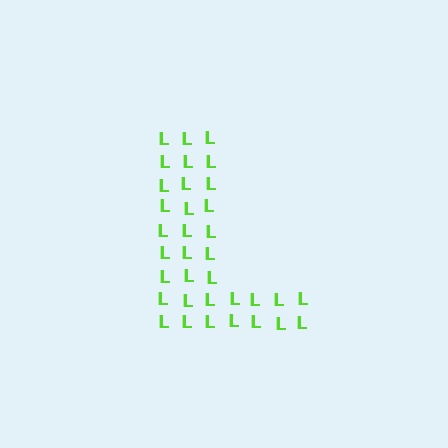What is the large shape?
The large shape is the letter L.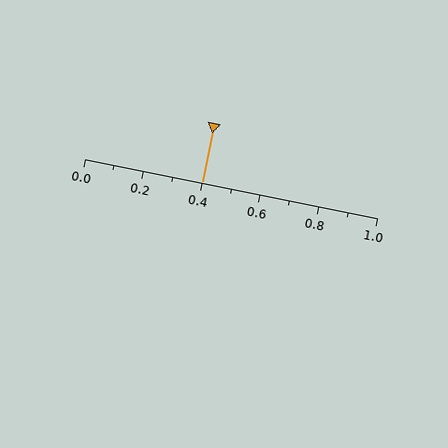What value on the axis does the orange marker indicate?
The marker indicates approximately 0.4.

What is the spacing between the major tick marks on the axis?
The major ticks are spaced 0.2 apart.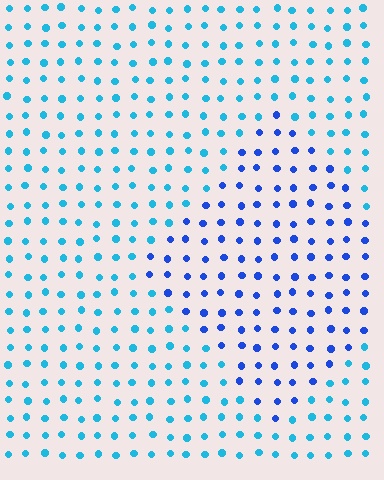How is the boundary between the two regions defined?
The boundary is defined purely by a slight shift in hue (about 35 degrees). Spacing, size, and orientation are identical on both sides.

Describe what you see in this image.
The image is filled with small cyan elements in a uniform arrangement. A diamond-shaped region is visible where the elements are tinted to a slightly different hue, forming a subtle color boundary.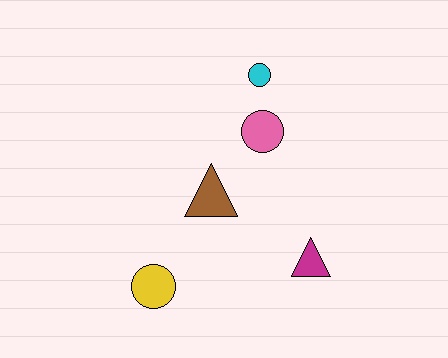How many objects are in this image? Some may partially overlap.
There are 5 objects.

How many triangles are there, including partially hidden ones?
There are 2 triangles.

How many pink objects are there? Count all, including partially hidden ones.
There is 1 pink object.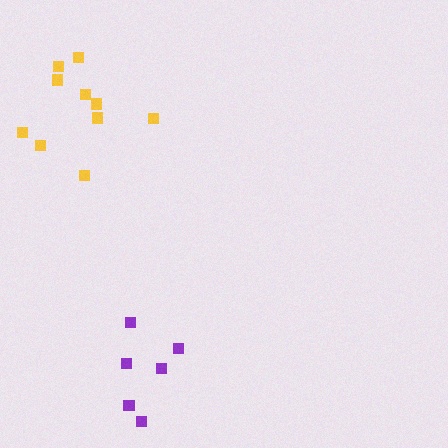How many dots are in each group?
Group 1: 6 dots, Group 2: 10 dots (16 total).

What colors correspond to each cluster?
The clusters are colored: purple, yellow.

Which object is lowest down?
The purple cluster is bottommost.